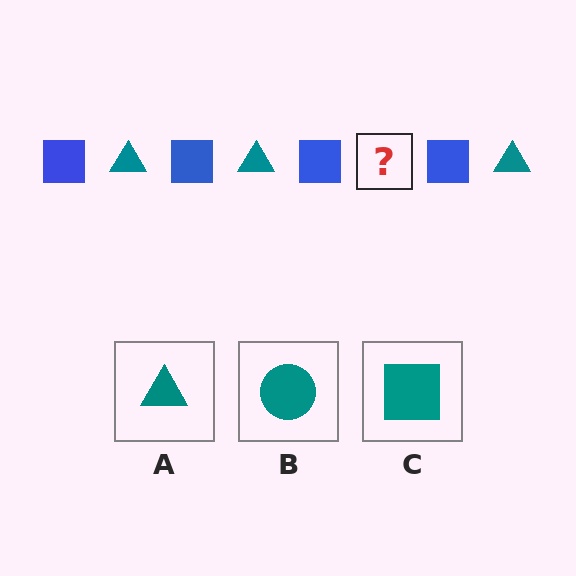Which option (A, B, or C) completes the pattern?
A.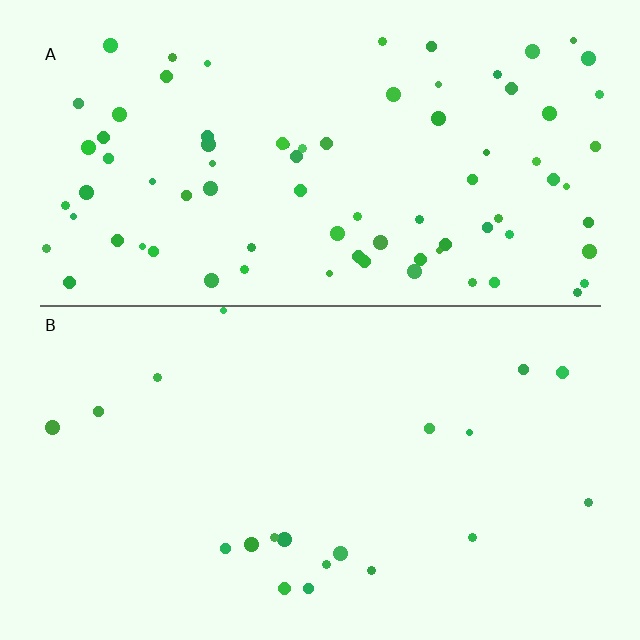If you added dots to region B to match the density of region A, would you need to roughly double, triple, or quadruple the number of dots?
Approximately quadruple.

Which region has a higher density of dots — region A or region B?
A (the top).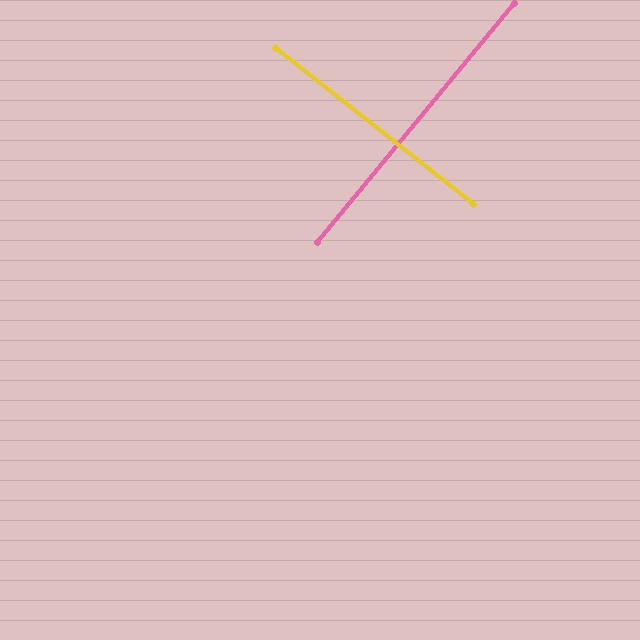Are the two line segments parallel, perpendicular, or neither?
Perpendicular — they meet at approximately 89°.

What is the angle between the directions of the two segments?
Approximately 89 degrees.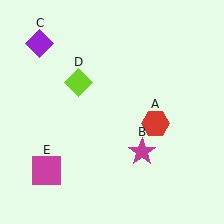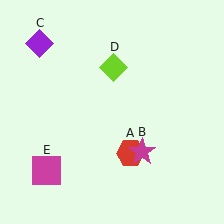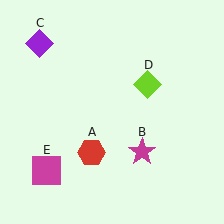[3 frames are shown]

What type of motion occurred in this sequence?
The red hexagon (object A), lime diamond (object D) rotated clockwise around the center of the scene.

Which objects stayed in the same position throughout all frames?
Magenta star (object B) and purple diamond (object C) and magenta square (object E) remained stationary.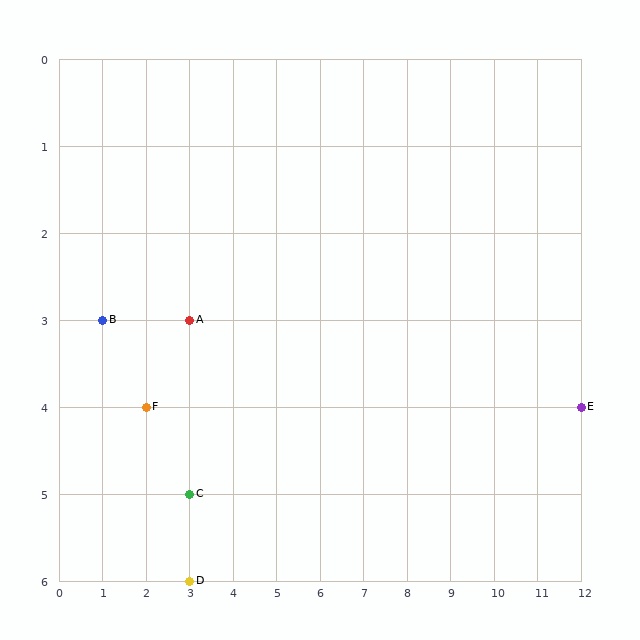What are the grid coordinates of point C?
Point C is at grid coordinates (3, 5).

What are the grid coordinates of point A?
Point A is at grid coordinates (3, 3).